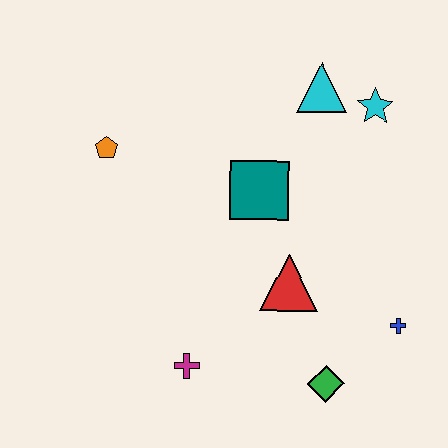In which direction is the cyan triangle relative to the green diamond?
The cyan triangle is above the green diamond.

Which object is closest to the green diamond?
The blue cross is closest to the green diamond.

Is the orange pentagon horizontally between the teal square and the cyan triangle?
No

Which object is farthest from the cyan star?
The magenta cross is farthest from the cyan star.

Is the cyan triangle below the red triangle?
No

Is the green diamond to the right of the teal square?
Yes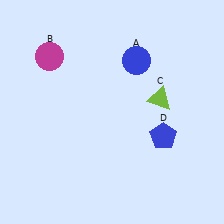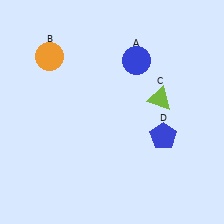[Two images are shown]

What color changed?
The circle (B) changed from magenta in Image 1 to orange in Image 2.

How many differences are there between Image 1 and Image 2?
There is 1 difference between the two images.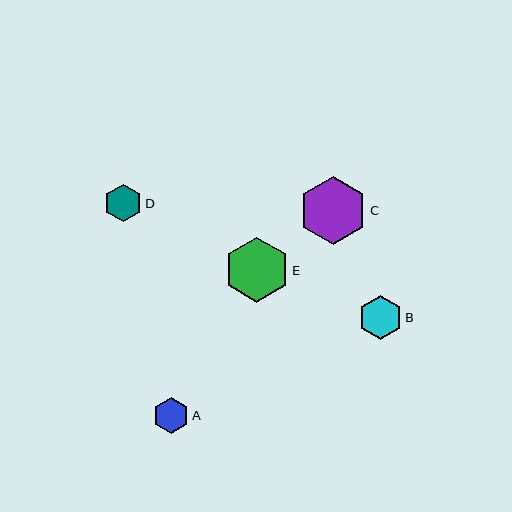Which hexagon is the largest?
Hexagon C is the largest with a size of approximately 68 pixels.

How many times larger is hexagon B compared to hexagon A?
Hexagon B is approximately 1.2 times the size of hexagon A.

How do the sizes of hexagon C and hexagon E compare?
Hexagon C and hexagon E are approximately the same size.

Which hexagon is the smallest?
Hexagon A is the smallest with a size of approximately 36 pixels.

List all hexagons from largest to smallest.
From largest to smallest: C, E, B, D, A.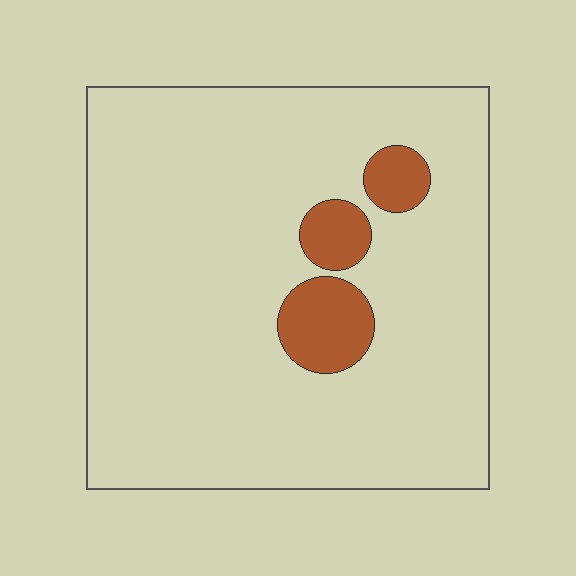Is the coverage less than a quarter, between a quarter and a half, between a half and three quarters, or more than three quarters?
Less than a quarter.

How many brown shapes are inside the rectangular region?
3.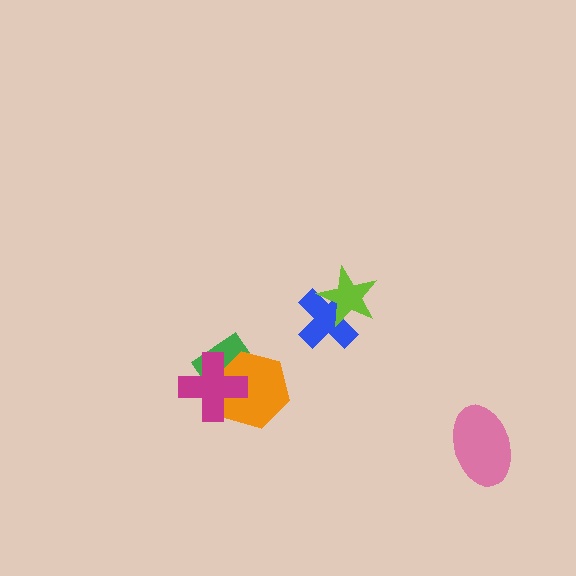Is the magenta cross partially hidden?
No, no other shape covers it.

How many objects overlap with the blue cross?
1 object overlaps with the blue cross.